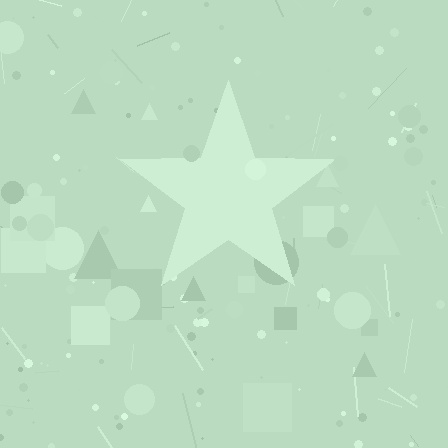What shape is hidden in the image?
A star is hidden in the image.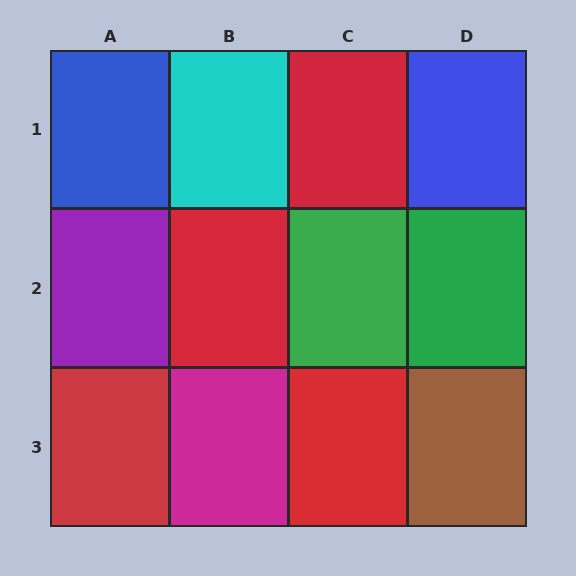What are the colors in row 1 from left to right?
Blue, cyan, red, blue.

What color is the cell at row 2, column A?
Purple.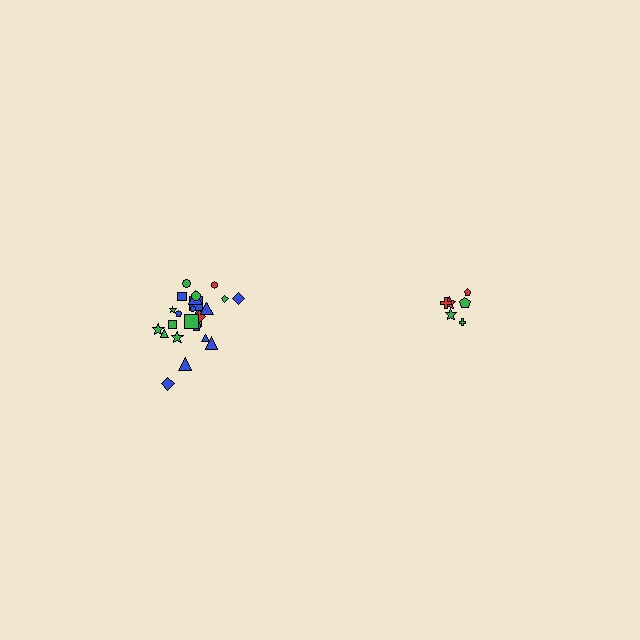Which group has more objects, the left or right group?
The left group.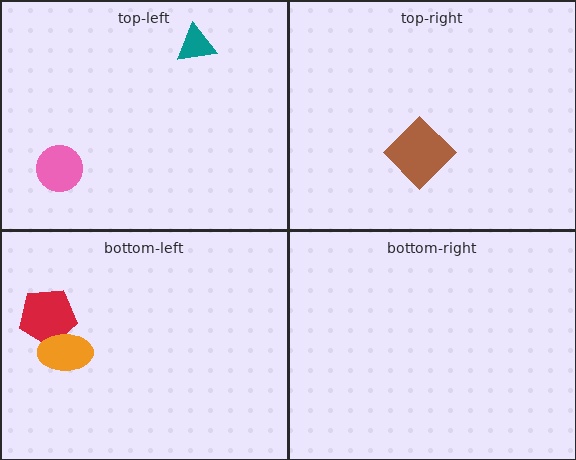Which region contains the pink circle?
The top-left region.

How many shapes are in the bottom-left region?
2.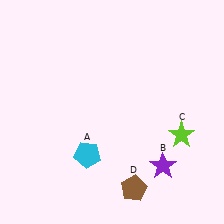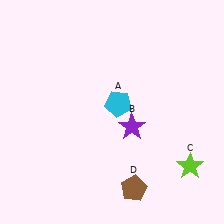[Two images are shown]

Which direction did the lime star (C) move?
The lime star (C) moved down.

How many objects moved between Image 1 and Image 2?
3 objects moved between the two images.